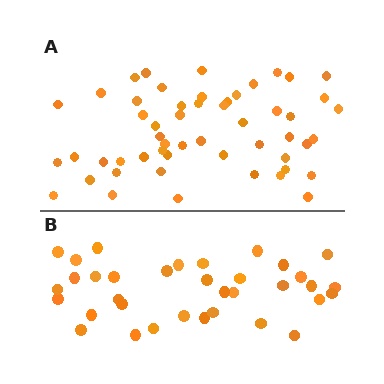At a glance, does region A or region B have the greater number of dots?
Region A (the top region) has more dots.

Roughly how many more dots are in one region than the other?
Region A has approximately 20 more dots than region B.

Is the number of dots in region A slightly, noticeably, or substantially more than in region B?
Region A has substantially more. The ratio is roughly 1.5 to 1.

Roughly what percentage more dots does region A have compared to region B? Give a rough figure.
About 50% more.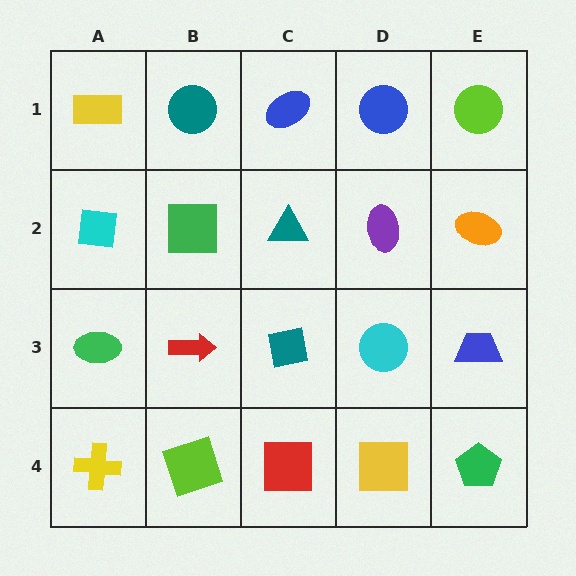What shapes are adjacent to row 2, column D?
A blue circle (row 1, column D), a cyan circle (row 3, column D), a teal triangle (row 2, column C), an orange ellipse (row 2, column E).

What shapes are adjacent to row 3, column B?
A green square (row 2, column B), a lime square (row 4, column B), a green ellipse (row 3, column A), a teal square (row 3, column C).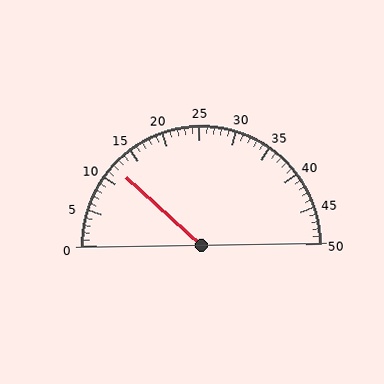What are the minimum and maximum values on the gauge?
The gauge ranges from 0 to 50.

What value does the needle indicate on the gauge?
The needle indicates approximately 12.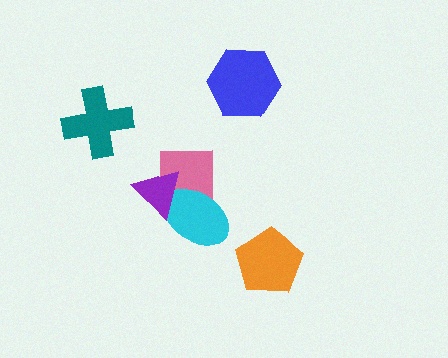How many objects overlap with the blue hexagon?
0 objects overlap with the blue hexagon.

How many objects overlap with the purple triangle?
2 objects overlap with the purple triangle.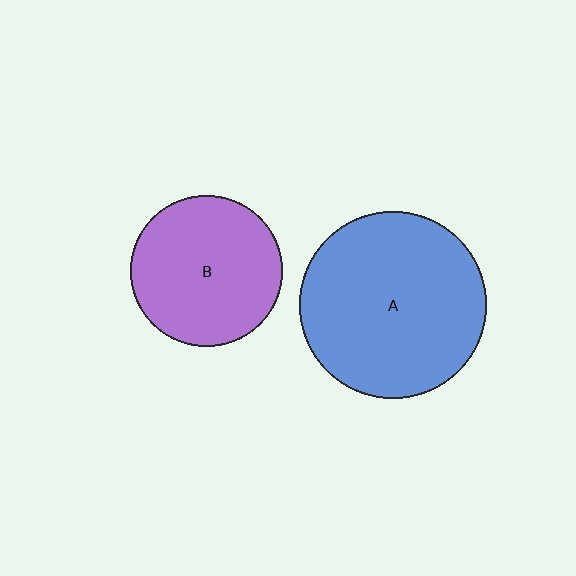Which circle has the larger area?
Circle A (blue).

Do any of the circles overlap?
No, none of the circles overlap.